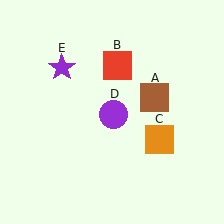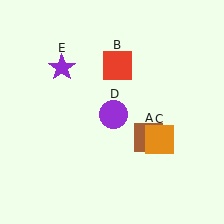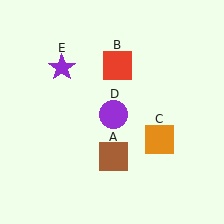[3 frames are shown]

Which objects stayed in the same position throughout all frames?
Red square (object B) and orange square (object C) and purple circle (object D) and purple star (object E) remained stationary.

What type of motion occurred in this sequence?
The brown square (object A) rotated clockwise around the center of the scene.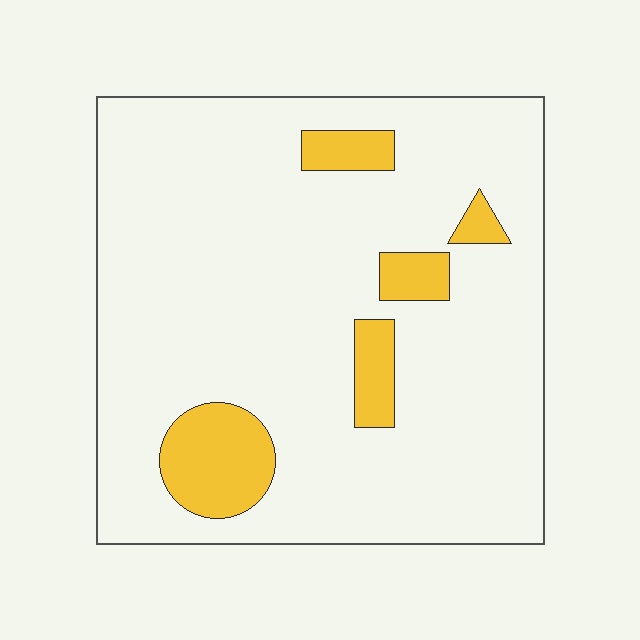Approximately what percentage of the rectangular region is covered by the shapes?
Approximately 10%.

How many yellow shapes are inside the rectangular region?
5.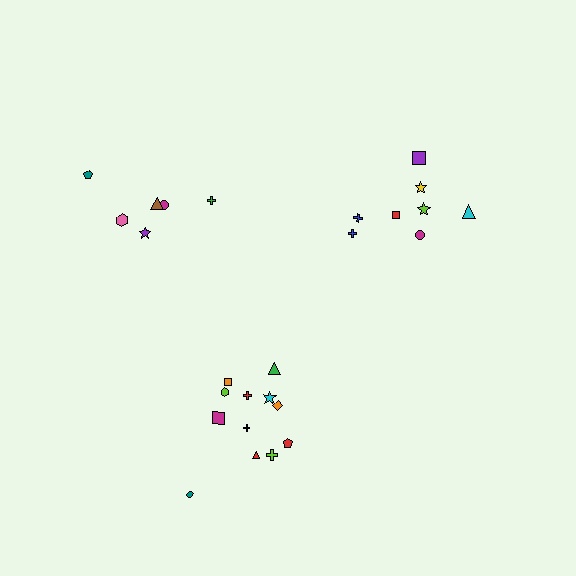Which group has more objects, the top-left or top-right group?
The top-right group.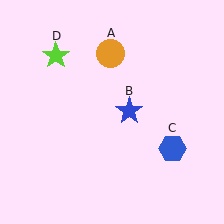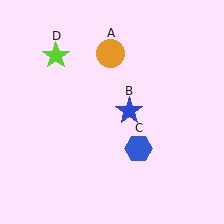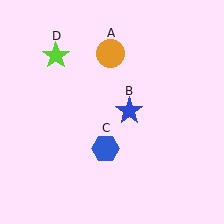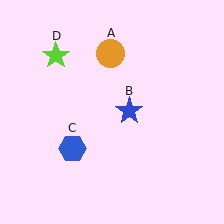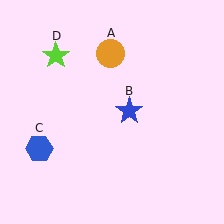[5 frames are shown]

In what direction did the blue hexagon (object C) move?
The blue hexagon (object C) moved left.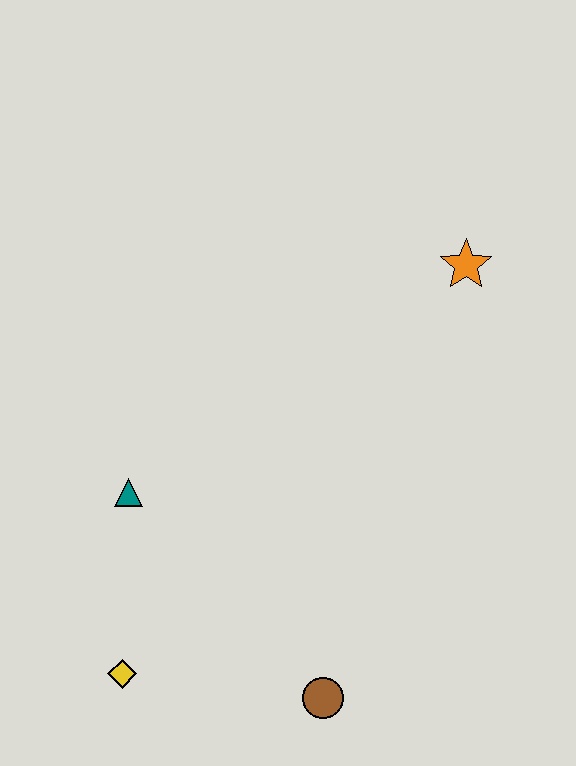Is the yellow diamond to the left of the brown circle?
Yes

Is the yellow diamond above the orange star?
No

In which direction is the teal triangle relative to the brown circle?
The teal triangle is above the brown circle.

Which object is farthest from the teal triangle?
The orange star is farthest from the teal triangle.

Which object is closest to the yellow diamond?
The teal triangle is closest to the yellow diamond.